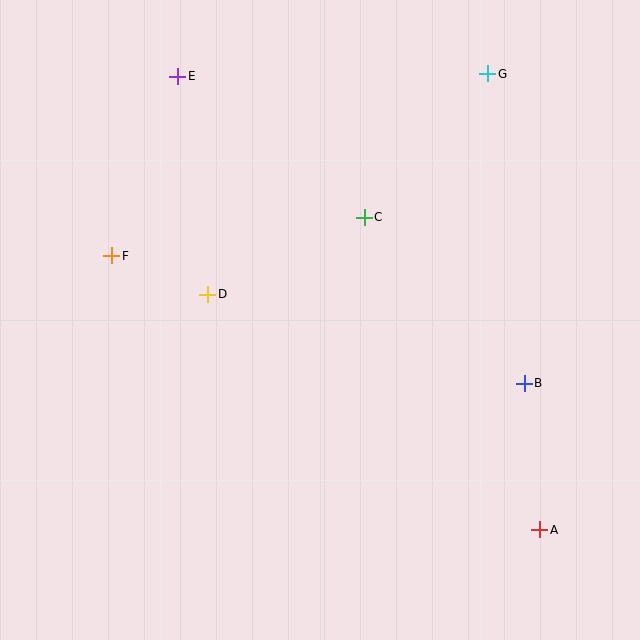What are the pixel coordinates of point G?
Point G is at (488, 74).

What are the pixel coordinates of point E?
Point E is at (178, 76).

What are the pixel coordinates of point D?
Point D is at (208, 294).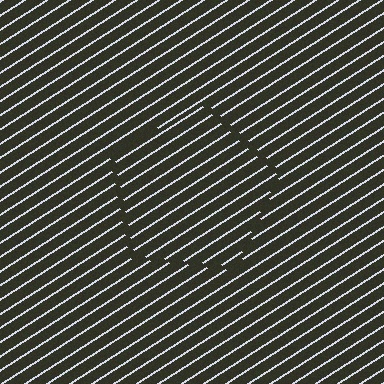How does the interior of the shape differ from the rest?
The interior of the shape contains the same grating, shifted by half a period — the contour is defined by the phase discontinuity where line-ends from the inner and outer gratings abut.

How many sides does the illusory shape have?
5 sides — the line-ends trace a pentagon.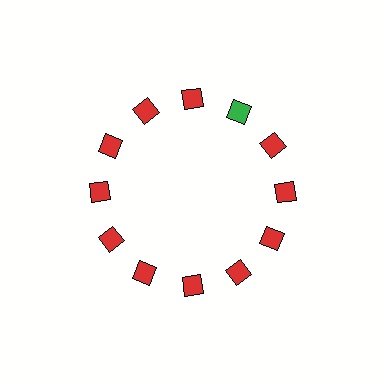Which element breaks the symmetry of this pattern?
The green square at roughly the 1 o'clock position breaks the symmetry. All other shapes are red squares.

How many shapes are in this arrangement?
There are 12 shapes arranged in a ring pattern.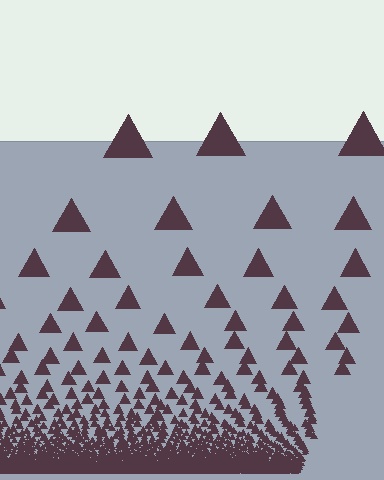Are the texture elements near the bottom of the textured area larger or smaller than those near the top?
Smaller. The gradient is inverted — elements near the bottom are smaller and denser.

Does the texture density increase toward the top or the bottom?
Density increases toward the bottom.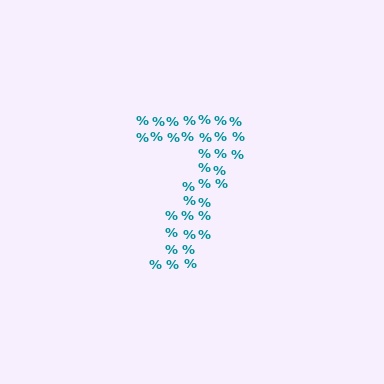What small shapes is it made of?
It is made of small percent signs.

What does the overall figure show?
The overall figure shows the digit 7.